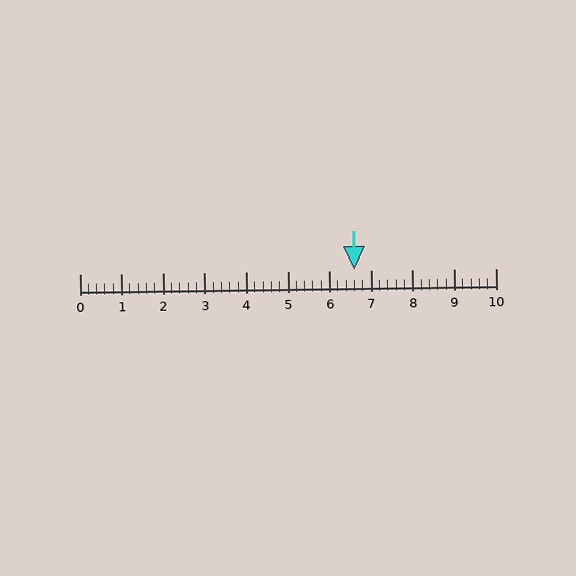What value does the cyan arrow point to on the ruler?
The cyan arrow points to approximately 6.6.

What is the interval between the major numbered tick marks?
The major tick marks are spaced 1 units apart.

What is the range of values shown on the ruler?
The ruler shows values from 0 to 10.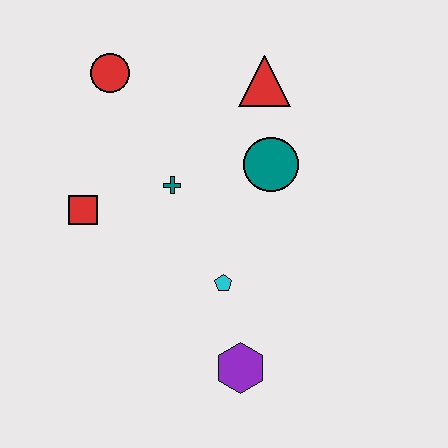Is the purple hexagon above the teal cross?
No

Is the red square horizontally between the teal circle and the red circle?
No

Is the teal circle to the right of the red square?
Yes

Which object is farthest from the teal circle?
The purple hexagon is farthest from the teal circle.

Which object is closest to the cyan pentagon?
The purple hexagon is closest to the cyan pentagon.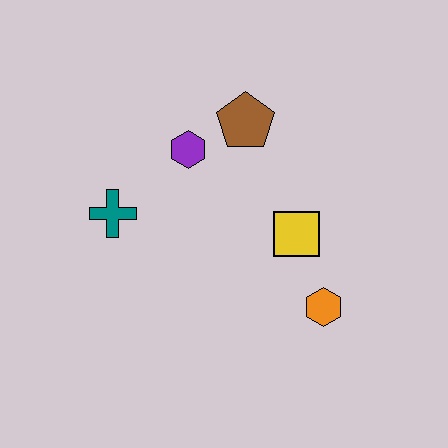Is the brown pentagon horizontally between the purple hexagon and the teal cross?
No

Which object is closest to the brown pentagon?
The purple hexagon is closest to the brown pentagon.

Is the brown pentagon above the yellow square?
Yes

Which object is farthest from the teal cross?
The orange hexagon is farthest from the teal cross.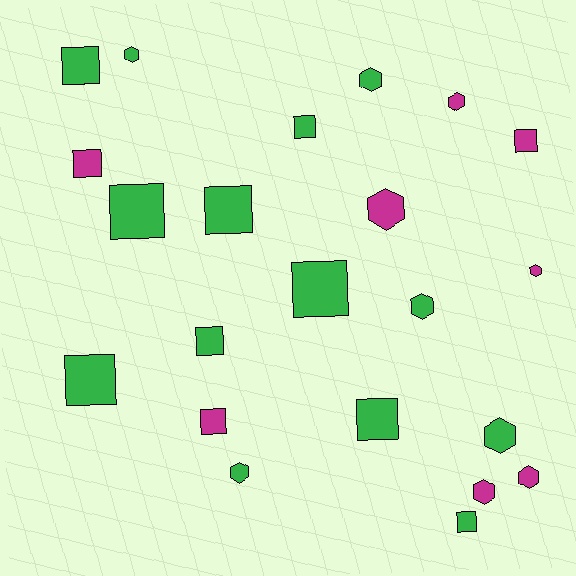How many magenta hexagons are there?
There are 5 magenta hexagons.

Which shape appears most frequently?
Square, with 12 objects.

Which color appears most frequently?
Green, with 14 objects.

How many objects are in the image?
There are 22 objects.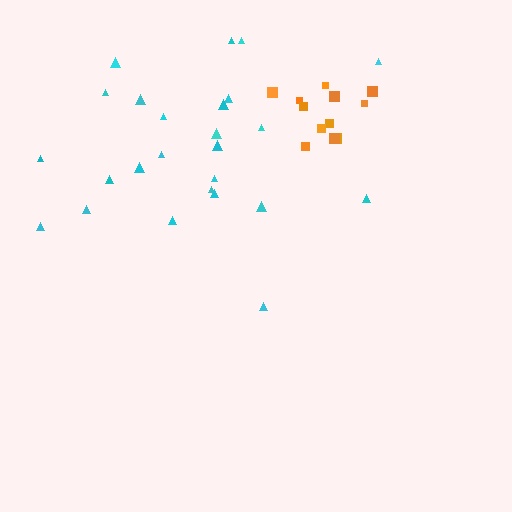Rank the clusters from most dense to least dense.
orange, cyan.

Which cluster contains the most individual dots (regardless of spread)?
Cyan (25).